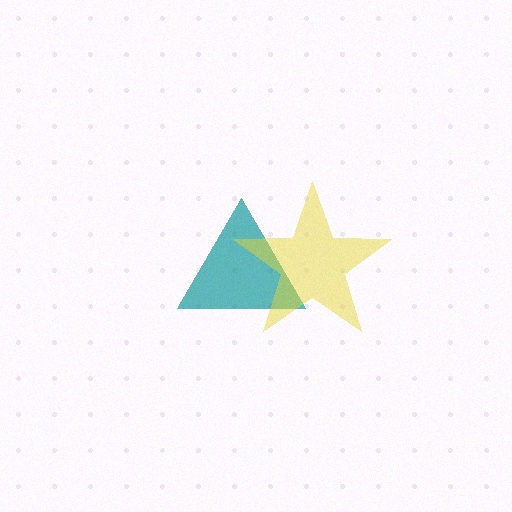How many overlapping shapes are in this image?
There are 2 overlapping shapes in the image.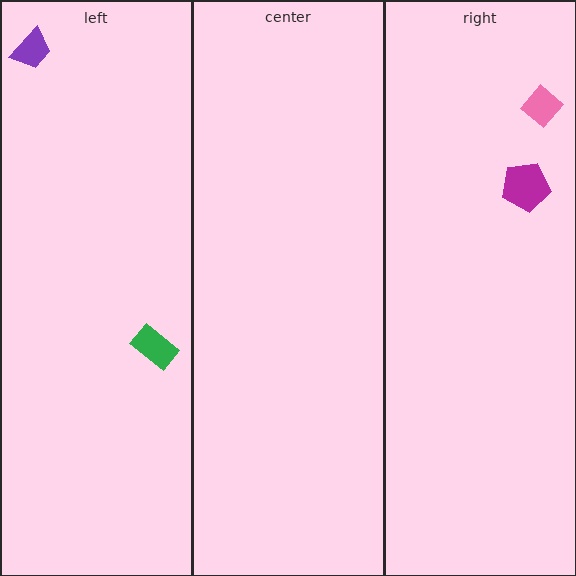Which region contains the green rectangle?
The left region.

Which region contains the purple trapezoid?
The left region.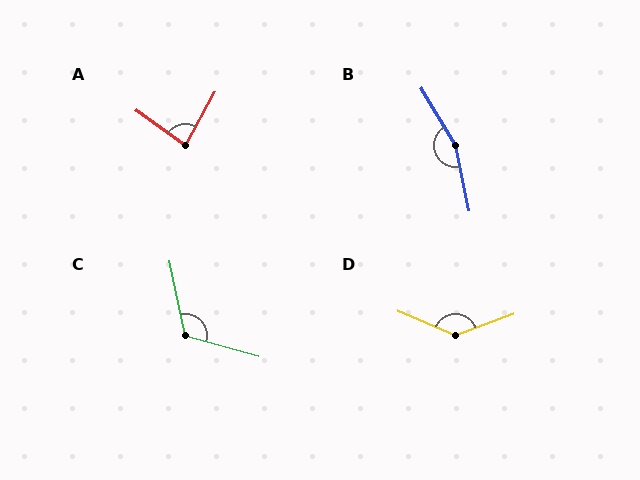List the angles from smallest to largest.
A (83°), C (117°), D (136°), B (160°).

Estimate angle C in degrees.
Approximately 117 degrees.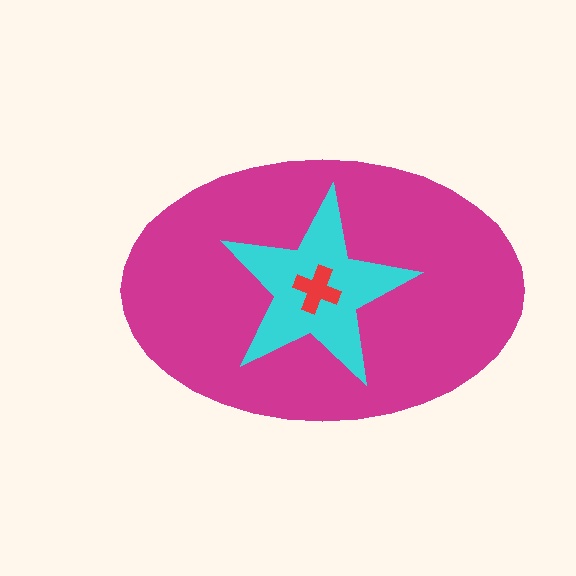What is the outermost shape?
The magenta ellipse.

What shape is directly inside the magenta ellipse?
The cyan star.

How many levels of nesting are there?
3.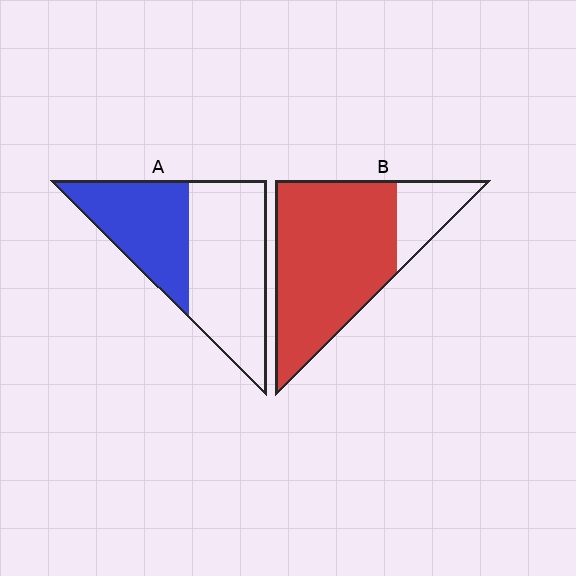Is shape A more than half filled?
No.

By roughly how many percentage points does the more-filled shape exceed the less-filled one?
By roughly 40 percentage points (B over A).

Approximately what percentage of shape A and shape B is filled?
A is approximately 40% and B is approximately 80%.